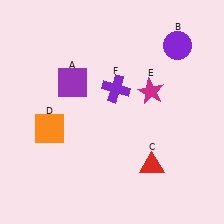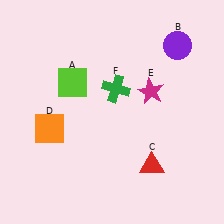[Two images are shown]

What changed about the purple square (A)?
In Image 1, A is purple. In Image 2, it changed to lime.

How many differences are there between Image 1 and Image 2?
There are 2 differences between the two images.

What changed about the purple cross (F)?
In Image 1, F is purple. In Image 2, it changed to green.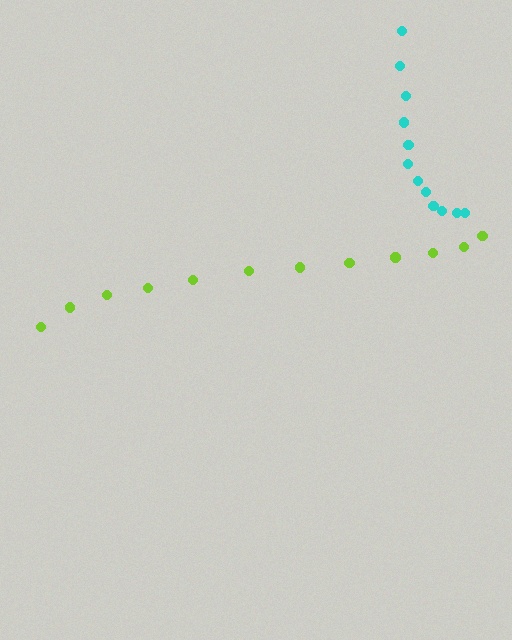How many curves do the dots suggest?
There are 2 distinct paths.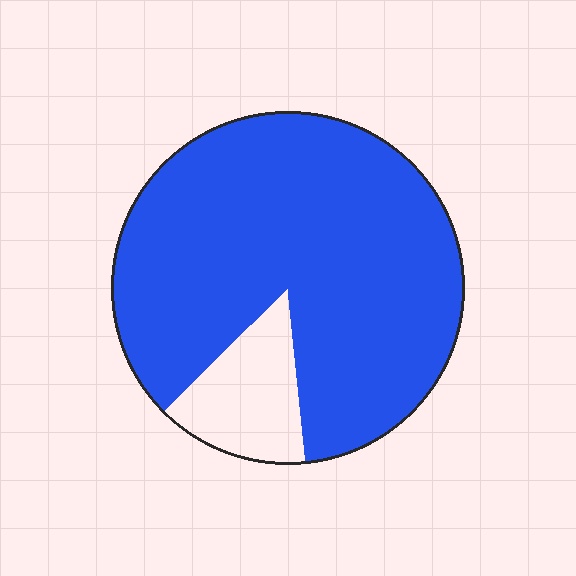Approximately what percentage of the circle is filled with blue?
Approximately 85%.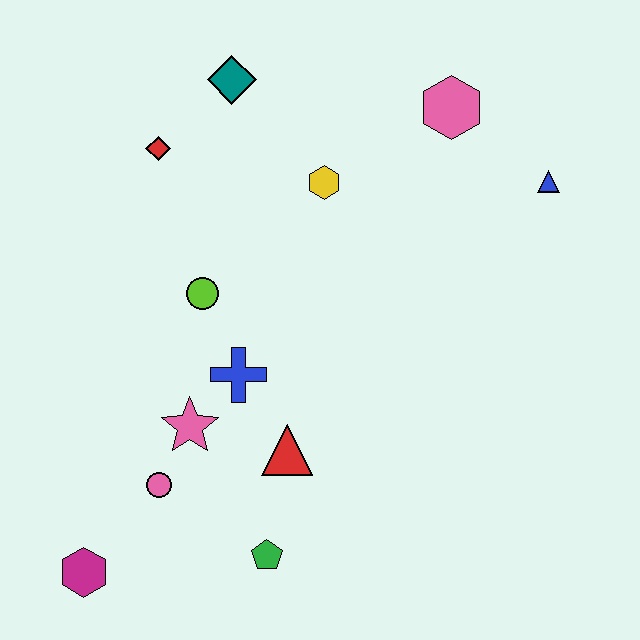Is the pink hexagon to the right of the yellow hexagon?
Yes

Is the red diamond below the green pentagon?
No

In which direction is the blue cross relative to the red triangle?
The blue cross is above the red triangle.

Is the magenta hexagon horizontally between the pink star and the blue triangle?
No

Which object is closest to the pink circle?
The pink star is closest to the pink circle.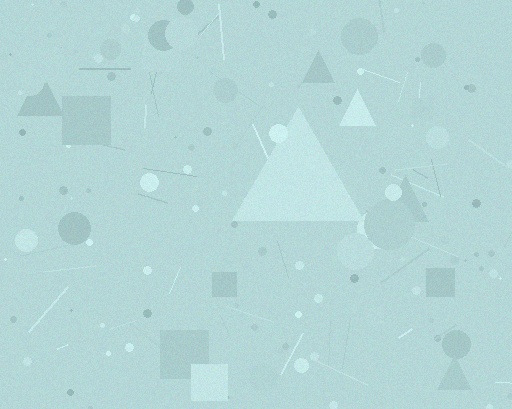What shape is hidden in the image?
A triangle is hidden in the image.